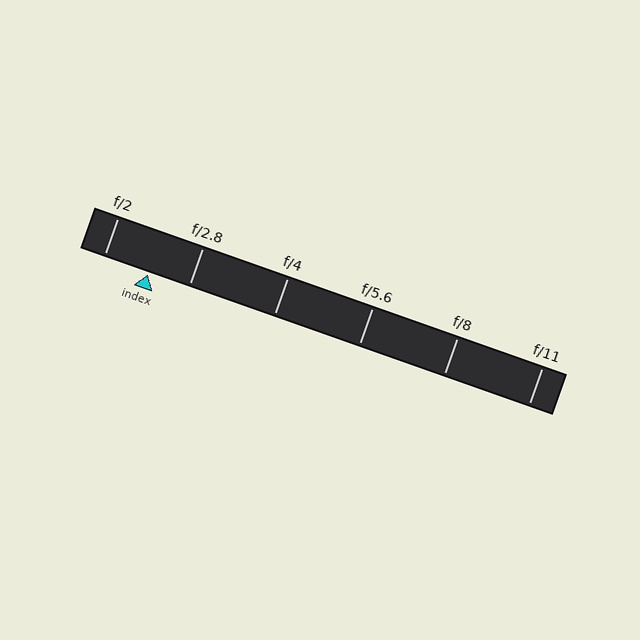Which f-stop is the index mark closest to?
The index mark is closest to f/2.8.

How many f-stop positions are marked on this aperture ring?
There are 6 f-stop positions marked.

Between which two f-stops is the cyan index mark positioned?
The index mark is between f/2 and f/2.8.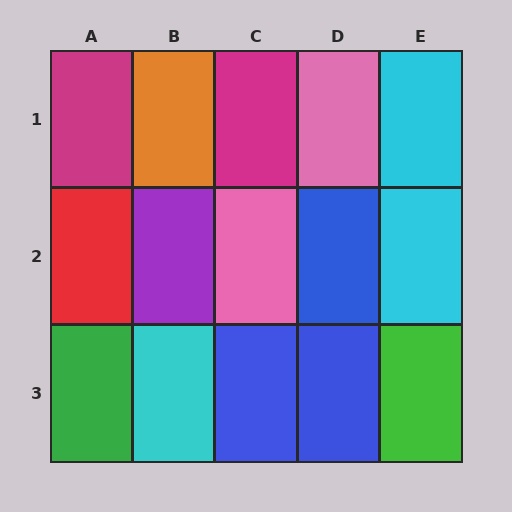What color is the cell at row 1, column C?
Magenta.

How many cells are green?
2 cells are green.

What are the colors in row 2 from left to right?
Red, purple, pink, blue, cyan.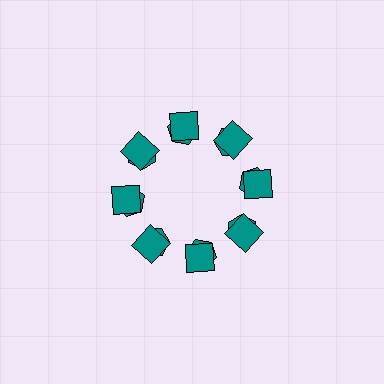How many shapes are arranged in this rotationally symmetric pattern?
There are 16 shapes, arranged in 8 groups of 2.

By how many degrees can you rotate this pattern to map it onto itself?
The pattern maps onto itself every 45 degrees of rotation.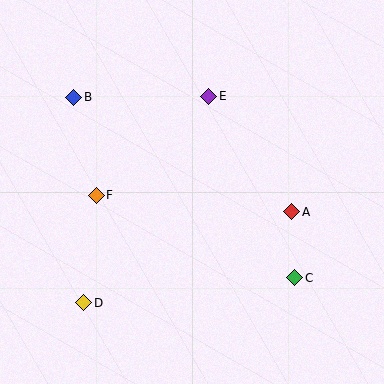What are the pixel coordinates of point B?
Point B is at (74, 97).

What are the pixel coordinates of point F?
Point F is at (96, 195).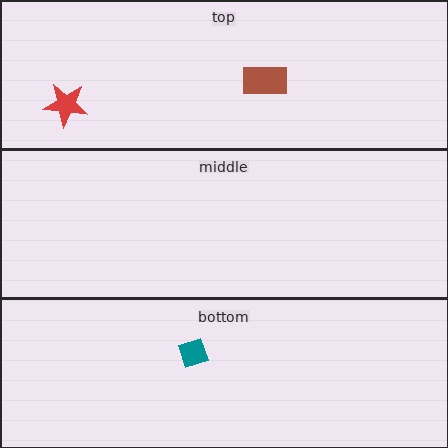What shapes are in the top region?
The red star, the brown rectangle.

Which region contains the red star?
The top region.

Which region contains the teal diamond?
The bottom region.